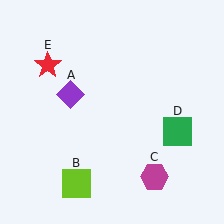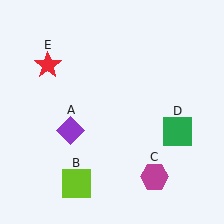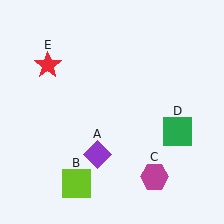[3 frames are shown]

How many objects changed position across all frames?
1 object changed position: purple diamond (object A).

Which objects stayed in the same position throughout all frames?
Lime square (object B) and magenta hexagon (object C) and green square (object D) and red star (object E) remained stationary.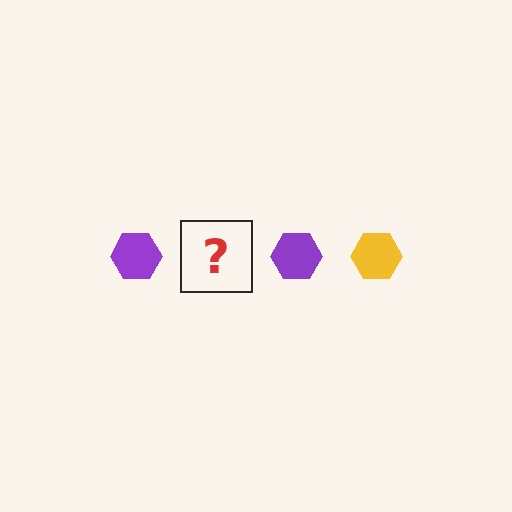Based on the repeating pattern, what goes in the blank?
The blank should be a yellow hexagon.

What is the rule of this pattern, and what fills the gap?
The rule is that the pattern cycles through purple, yellow hexagons. The gap should be filled with a yellow hexagon.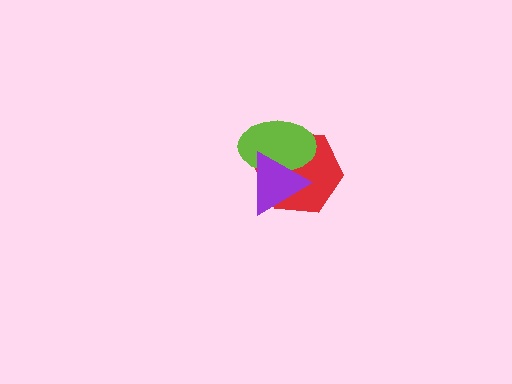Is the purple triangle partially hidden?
No, no other shape covers it.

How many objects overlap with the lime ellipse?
2 objects overlap with the lime ellipse.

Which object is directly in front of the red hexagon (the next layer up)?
The lime ellipse is directly in front of the red hexagon.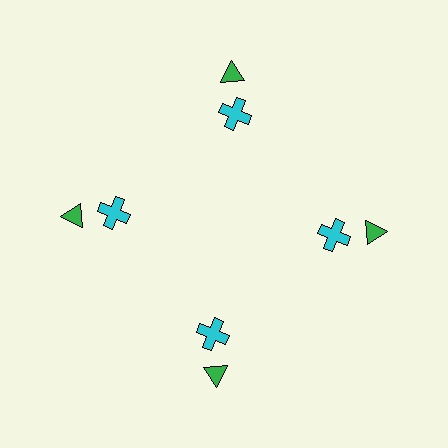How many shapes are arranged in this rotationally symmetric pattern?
There are 8 shapes, arranged in 4 groups of 2.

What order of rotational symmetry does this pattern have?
This pattern has 4-fold rotational symmetry.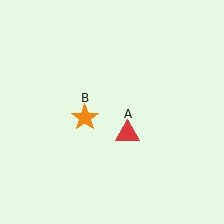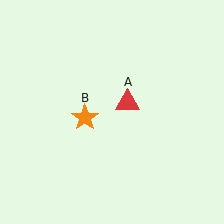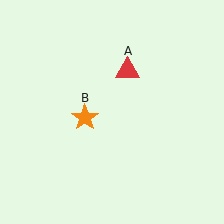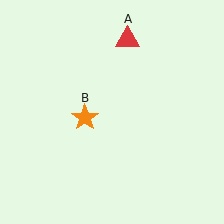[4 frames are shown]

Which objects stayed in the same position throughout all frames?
Orange star (object B) remained stationary.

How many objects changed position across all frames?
1 object changed position: red triangle (object A).